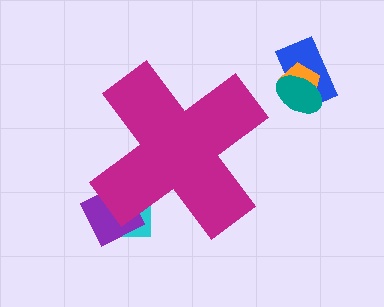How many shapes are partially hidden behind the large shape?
2 shapes are partially hidden.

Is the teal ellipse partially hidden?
No, the teal ellipse is fully visible.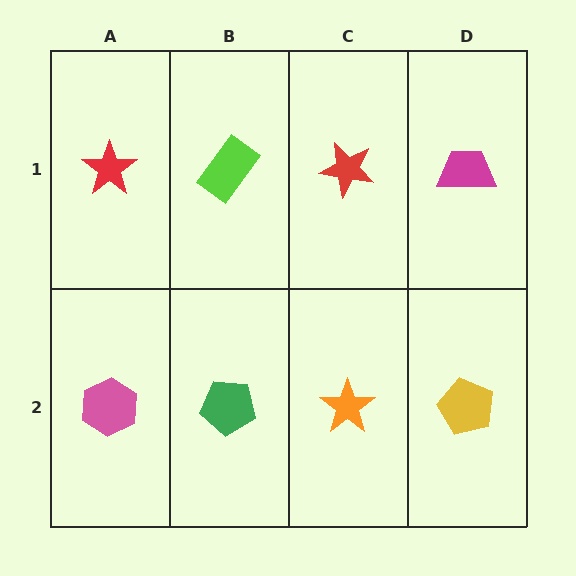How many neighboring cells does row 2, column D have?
2.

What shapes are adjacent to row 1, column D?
A yellow pentagon (row 2, column D), a red star (row 1, column C).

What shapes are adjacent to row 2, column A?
A red star (row 1, column A), a green pentagon (row 2, column B).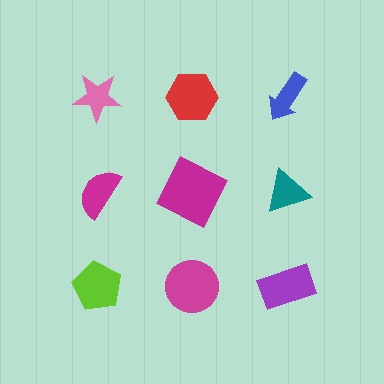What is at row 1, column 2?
A red hexagon.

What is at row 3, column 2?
A magenta circle.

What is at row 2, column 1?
A magenta semicircle.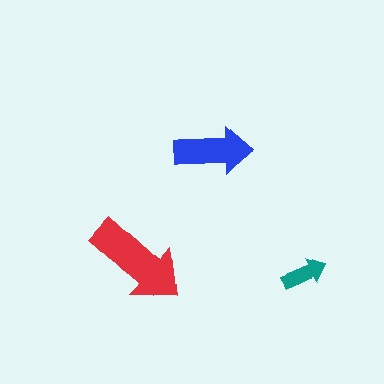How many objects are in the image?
There are 3 objects in the image.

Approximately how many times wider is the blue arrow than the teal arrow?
About 1.5 times wider.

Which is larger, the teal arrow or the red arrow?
The red one.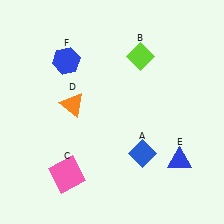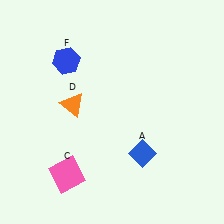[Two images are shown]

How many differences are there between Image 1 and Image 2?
There are 2 differences between the two images.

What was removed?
The lime diamond (B), the blue triangle (E) were removed in Image 2.